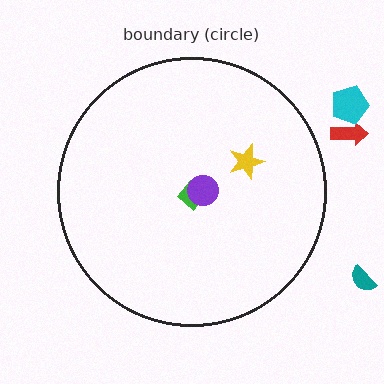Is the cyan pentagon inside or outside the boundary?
Outside.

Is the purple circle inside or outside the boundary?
Inside.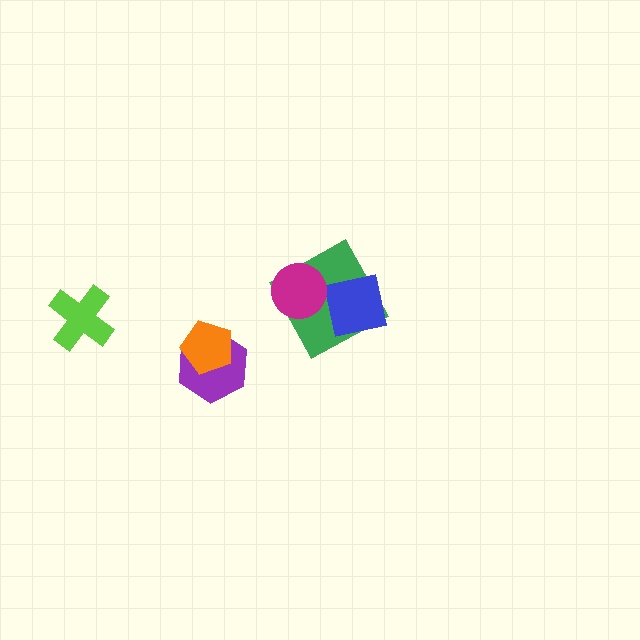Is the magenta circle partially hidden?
No, no other shape covers it.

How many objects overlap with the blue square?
1 object overlaps with the blue square.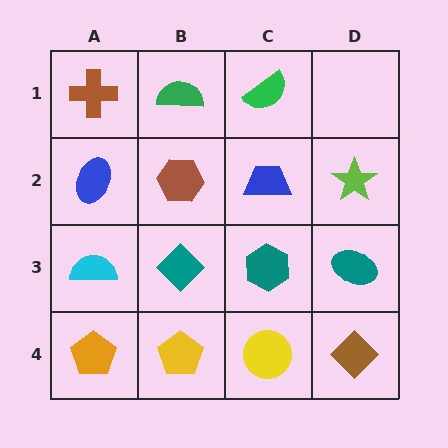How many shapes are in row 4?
4 shapes.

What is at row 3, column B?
A teal diamond.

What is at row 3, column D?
A teal ellipse.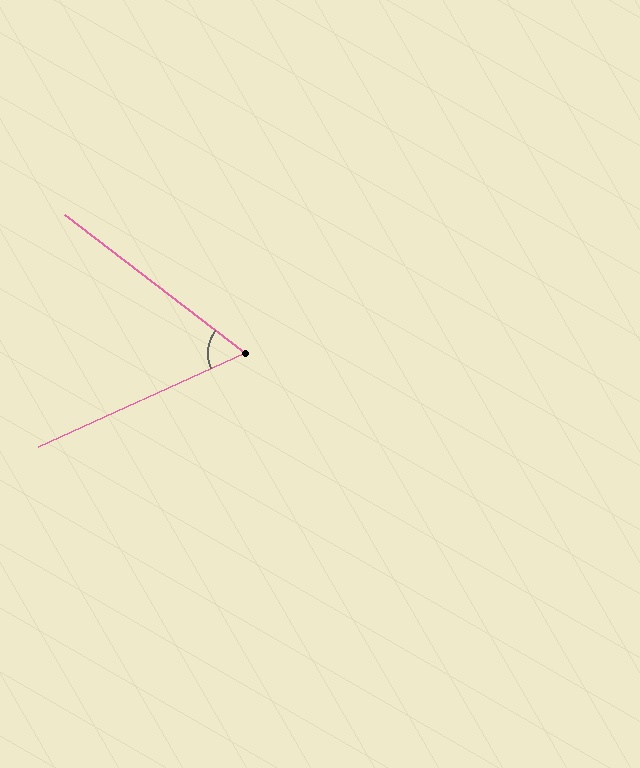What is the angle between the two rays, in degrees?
Approximately 62 degrees.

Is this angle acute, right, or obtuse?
It is acute.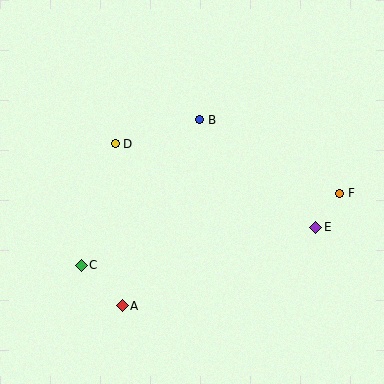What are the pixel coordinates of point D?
Point D is at (115, 144).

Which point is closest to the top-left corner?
Point D is closest to the top-left corner.